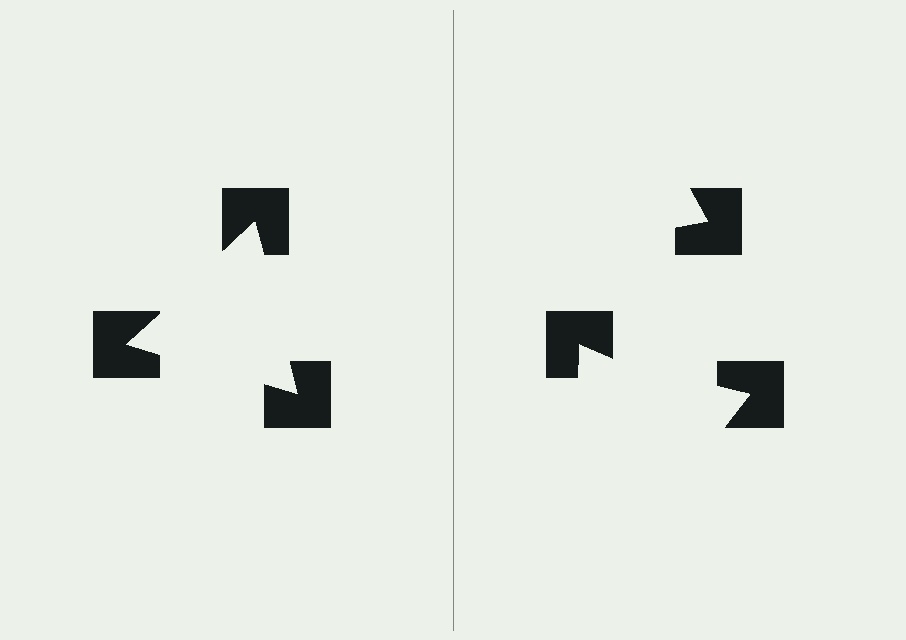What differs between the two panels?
The notched squares are positioned identically on both sides; only the wedge orientations differ. On the left they align to a triangle; on the right they are misaligned.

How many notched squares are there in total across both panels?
6 — 3 on each side.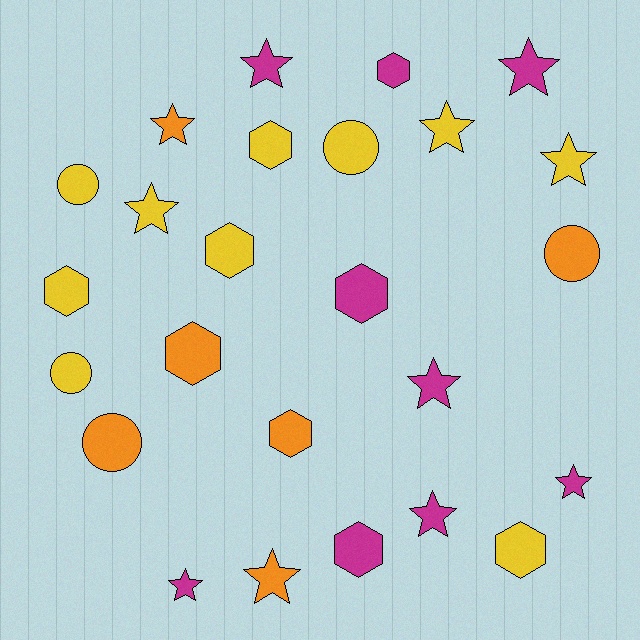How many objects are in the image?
There are 25 objects.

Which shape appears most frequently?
Star, with 11 objects.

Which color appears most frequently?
Yellow, with 10 objects.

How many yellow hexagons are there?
There are 4 yellow hexagons.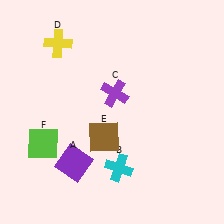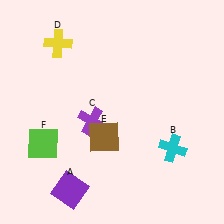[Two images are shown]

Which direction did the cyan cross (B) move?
The cyan cross (B) moved right.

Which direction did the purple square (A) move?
The purple square (A) moved down.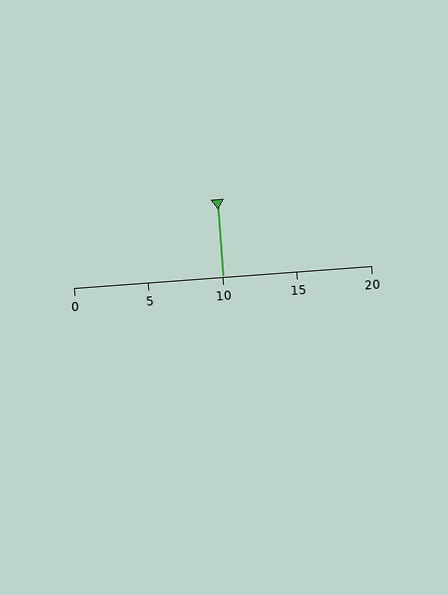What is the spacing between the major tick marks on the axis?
The major ticks are spaced 5 apart.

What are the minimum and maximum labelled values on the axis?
The axis runs from 0 to 20.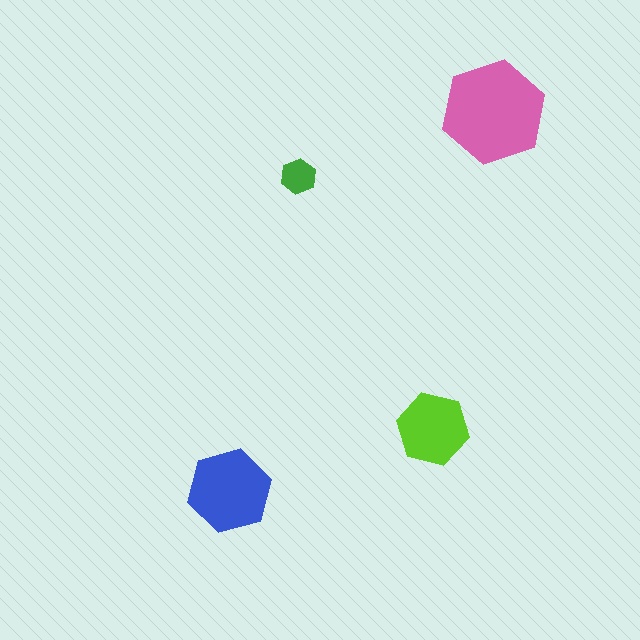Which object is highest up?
The pink hexagon is topmost.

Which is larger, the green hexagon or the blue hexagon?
The blue one.